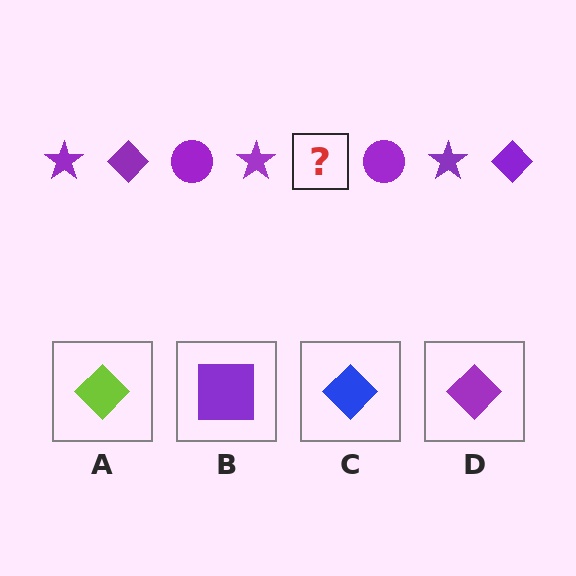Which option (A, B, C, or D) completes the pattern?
D.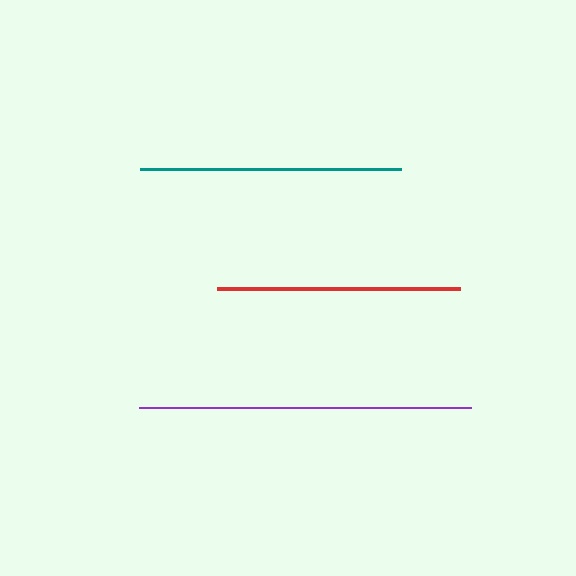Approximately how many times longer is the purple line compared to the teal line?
The purple line is approximately 1.3 times the length of the teal line.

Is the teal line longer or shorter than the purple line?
The purple line is longer than the teal line.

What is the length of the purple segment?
The purple segment is approximately 331 pixels long.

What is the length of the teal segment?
The teal segment is approximately 261 pixels long.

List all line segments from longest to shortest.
From longest to shortest: purple, teal, red.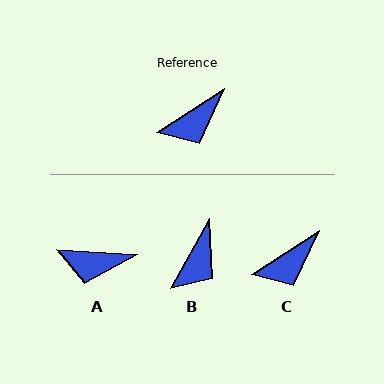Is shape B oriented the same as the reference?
No, it is off by about 28 degrees.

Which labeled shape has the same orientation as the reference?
C.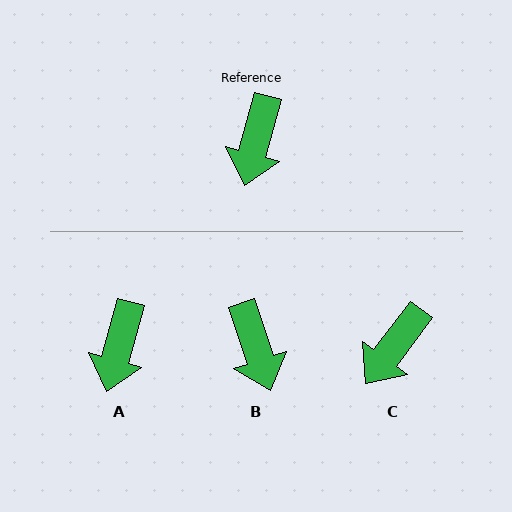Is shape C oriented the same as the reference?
No, it is off by about 22 degrees.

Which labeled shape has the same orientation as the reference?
A.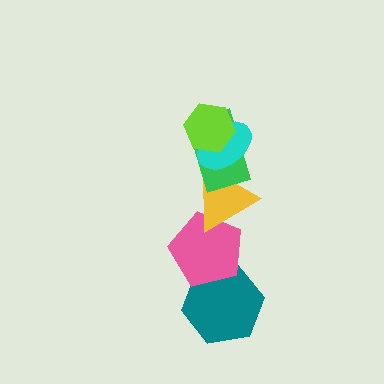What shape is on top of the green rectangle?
The cyan ellipse is on top of the green rectangle.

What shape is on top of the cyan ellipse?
The lime hexagon is on top of the cyan ellipse.